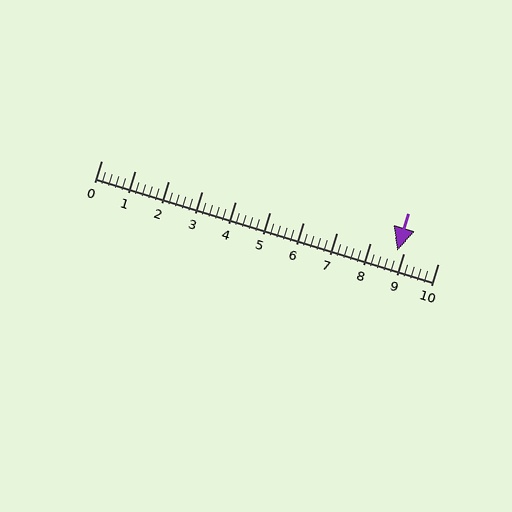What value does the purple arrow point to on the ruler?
The purple arrow points to approximately 8.8.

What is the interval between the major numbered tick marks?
The major tick marks are spaced 1 units apart.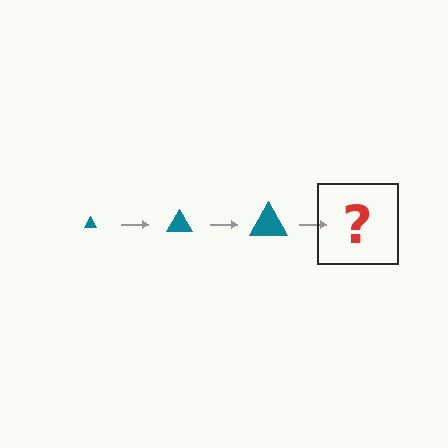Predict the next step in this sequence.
The next step is a teal triangle, larger than the previous one.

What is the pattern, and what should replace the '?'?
The pattern is that the triangle gets progressively larger each step. The '?' should be a teal triangle, larger than the previous one.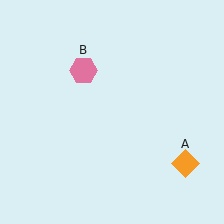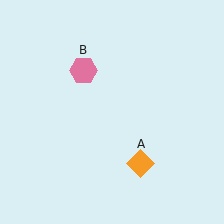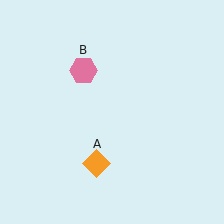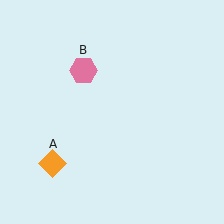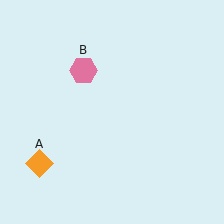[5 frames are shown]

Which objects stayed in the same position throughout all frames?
Pink hexagon (object B) remained stationary.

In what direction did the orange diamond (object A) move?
The orange diamond (object A) moved left.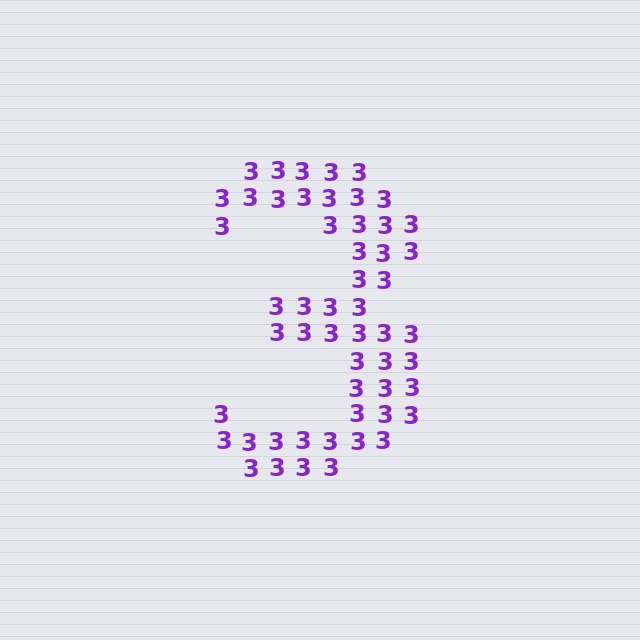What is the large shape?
The large shape is the digit 3.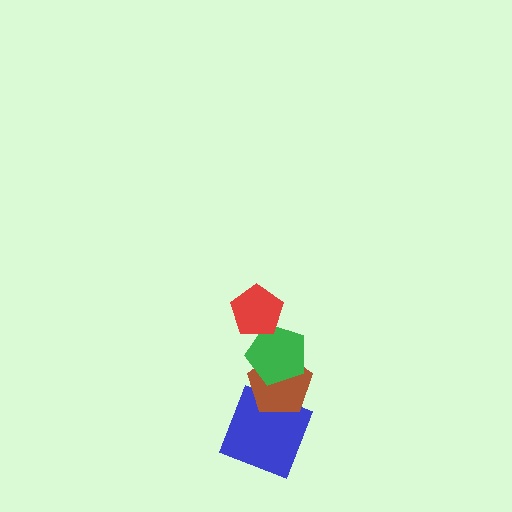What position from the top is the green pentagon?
The green pentagon is 2nd from the top.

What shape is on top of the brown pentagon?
The green pentagon is on top of the brown pentagon.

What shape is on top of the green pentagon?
The red pentagon is on top of the green pentagon.